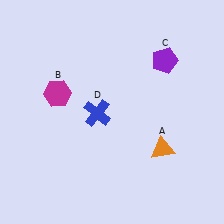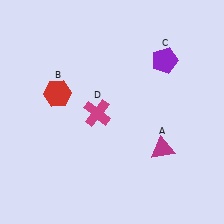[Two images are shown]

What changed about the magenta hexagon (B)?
In Image 1, B is magenta. In Image 2, it changed to red.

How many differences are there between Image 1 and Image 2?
There are 3 differences between the two images.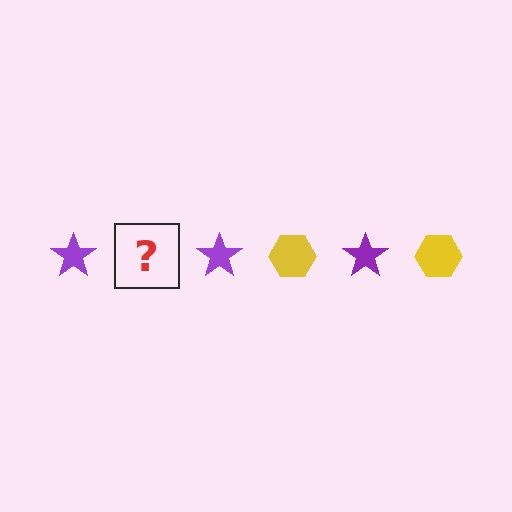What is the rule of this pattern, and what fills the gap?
The rule is that the pattern alternates between purple star and yellow hexagon. The gap should be filled with a yellow hexagon.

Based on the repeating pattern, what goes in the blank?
The blank should be a yellow hexagon.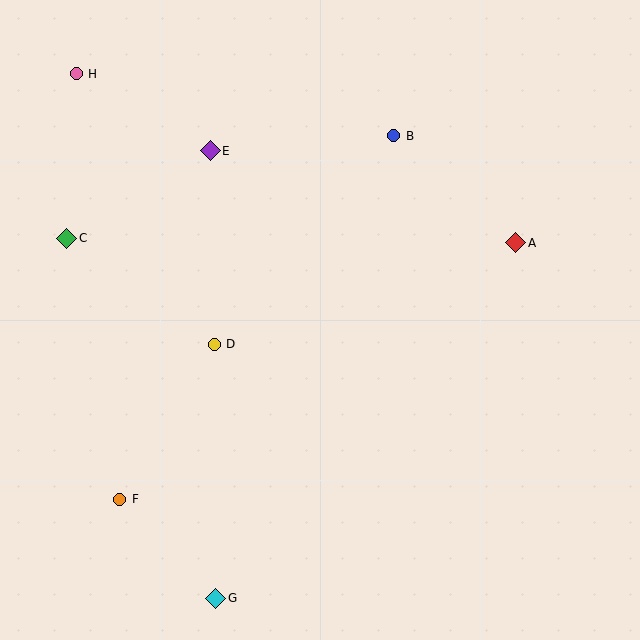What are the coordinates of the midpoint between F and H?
The midpoint between F and H is at (98, 287).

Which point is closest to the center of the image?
Point D at (214, 344) is closest to the center.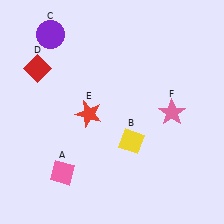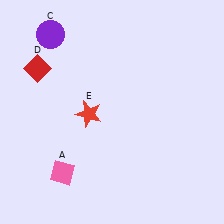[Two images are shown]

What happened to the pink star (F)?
The pink star (F) was removed in Image 2. It was in the bottom-right area of Image 1.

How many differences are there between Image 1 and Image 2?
There are 2 differences between the two images.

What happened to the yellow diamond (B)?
The yellow diamond (B) was removed in Image 2. It was in the bottom-right area of Image 1.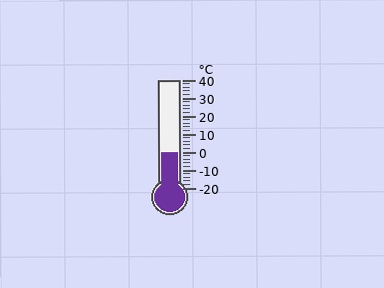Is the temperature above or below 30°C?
The temperature is below 30°C.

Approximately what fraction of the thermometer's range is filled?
The thermometer is filled to approximately 35% of its range.